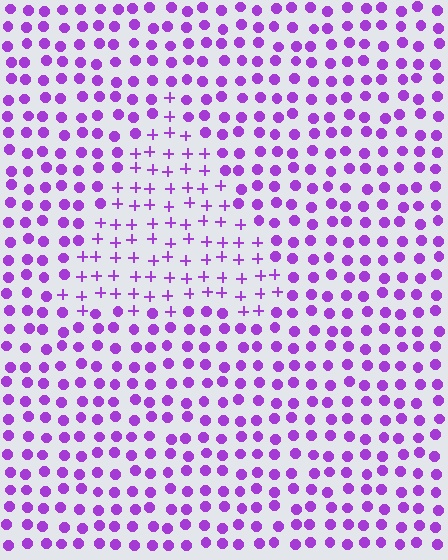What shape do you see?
I see a triangle.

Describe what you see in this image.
The image is filled with small purple elements arranged in a uniform grid. A triangle-shaped region contains plus signs, while the surrounding area contains circles. The boundary is defined purely by the change in element shape.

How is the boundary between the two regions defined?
The boundary is defined by a change in element shape: plus signs inside vs. circles outside. All elements share the same color and spacing.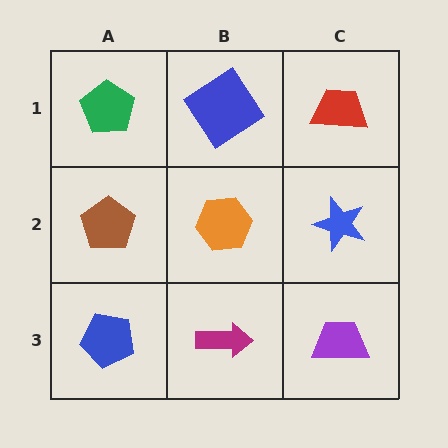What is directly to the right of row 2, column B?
A blue star.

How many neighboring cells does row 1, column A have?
2.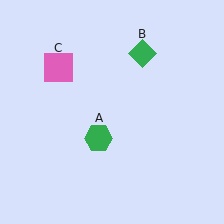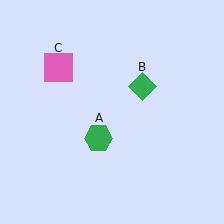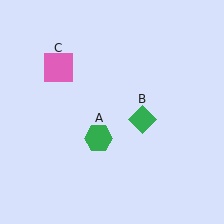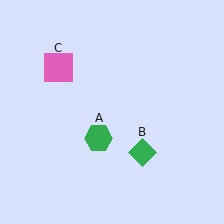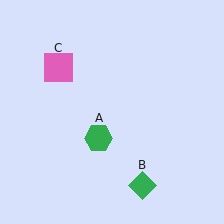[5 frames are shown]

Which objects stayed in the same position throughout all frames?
Green hexagon (object A) and pink square (object C) remained stationary.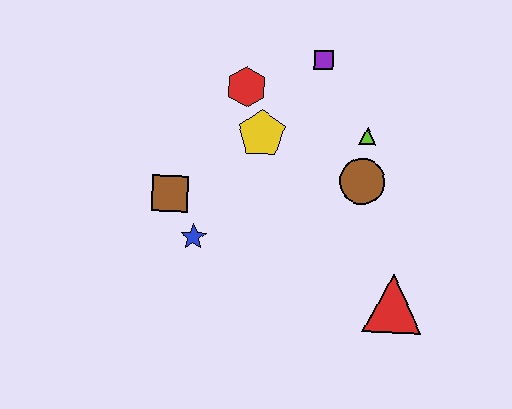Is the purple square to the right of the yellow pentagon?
Yes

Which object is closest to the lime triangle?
The brown circle is closest to the lime triangle.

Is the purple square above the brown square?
Yes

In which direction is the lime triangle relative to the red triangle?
The lime triangle is above the red triangle.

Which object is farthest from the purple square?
The red triangle is farthest from the purple square.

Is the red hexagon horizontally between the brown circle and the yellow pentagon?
No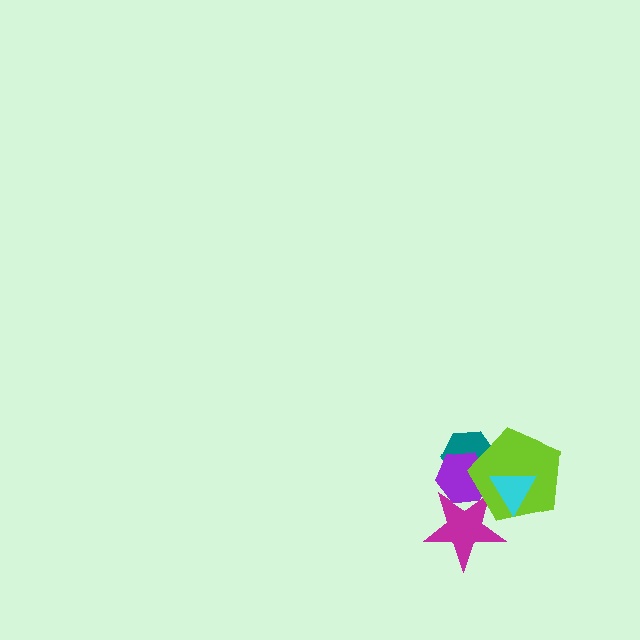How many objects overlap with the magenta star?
3 objects overlap with the magenta star.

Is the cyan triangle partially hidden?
No, no other shape covers it.